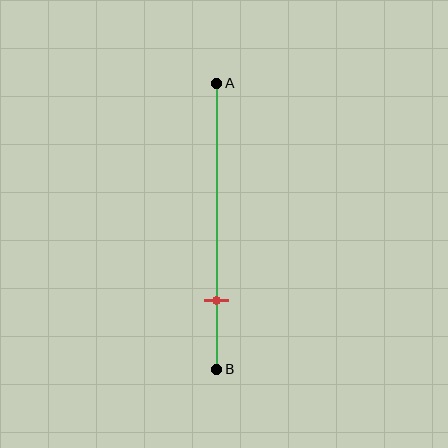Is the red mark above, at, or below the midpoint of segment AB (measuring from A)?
The red mark is below the midpoint of segment AB.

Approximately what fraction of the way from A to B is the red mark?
The red mark is approximately 75% of the way from A to B.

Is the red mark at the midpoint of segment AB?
No, the mark is at about 75% from A, not at the 50% midpoint.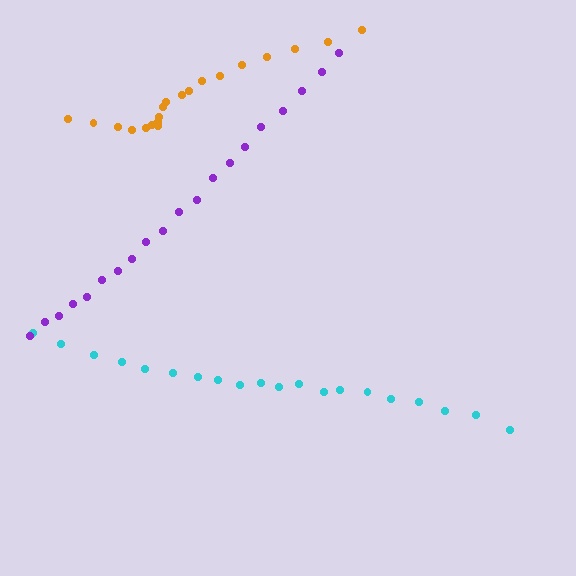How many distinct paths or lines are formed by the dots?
There are 3 distinct paths.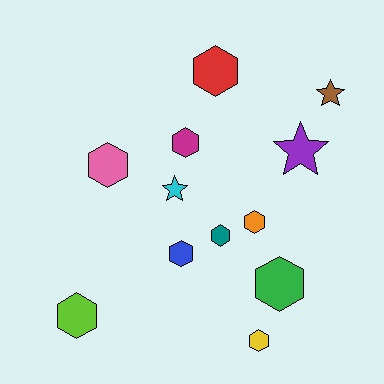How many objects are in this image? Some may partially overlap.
There are 12 objects.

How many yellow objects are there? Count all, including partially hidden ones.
There is 1 yellow object.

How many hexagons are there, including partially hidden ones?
There are 9 hexagons.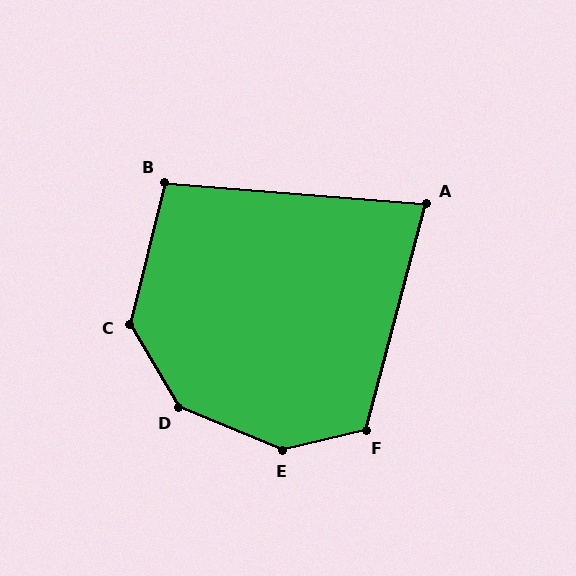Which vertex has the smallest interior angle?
A, at approximately 80 degrees.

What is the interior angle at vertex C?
Approximately 136 degrees (obtuse).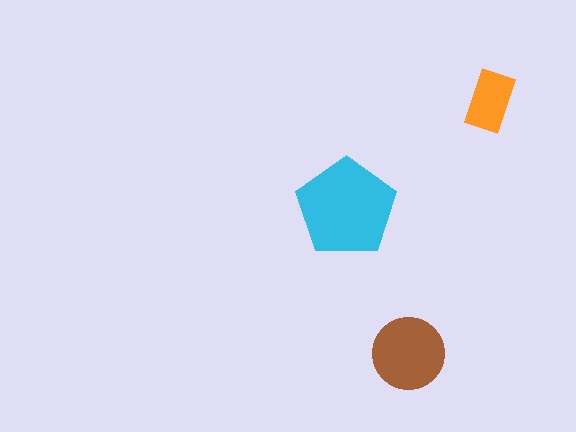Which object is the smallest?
The orange rectangle.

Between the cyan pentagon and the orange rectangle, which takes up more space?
The cyan pentagon.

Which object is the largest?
The cyan pentagon.